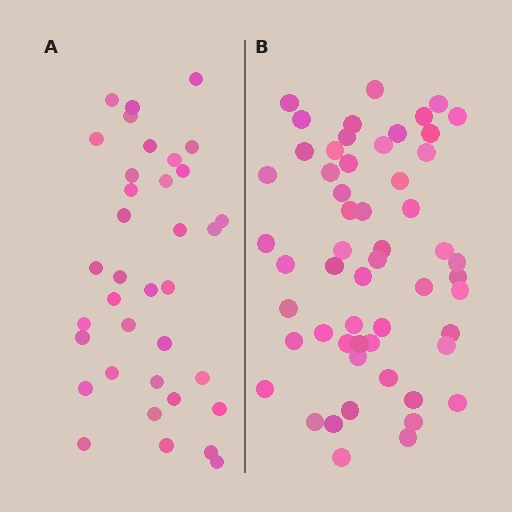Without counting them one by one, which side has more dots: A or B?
Region B (the right region) has more dots.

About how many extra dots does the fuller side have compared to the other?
Region B has approximately 20 more dots than region A.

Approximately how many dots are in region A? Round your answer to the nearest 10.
About 40 dots. (The exact count is 36, which rounds to 40.)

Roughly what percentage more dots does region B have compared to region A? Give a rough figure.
About 55% more.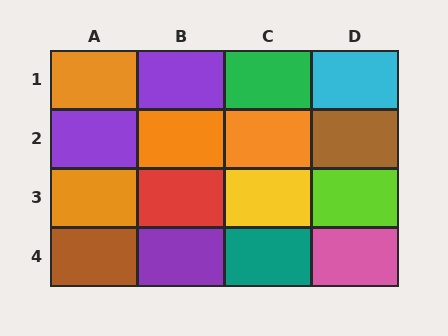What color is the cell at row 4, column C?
Teal.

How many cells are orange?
4 cells are orange.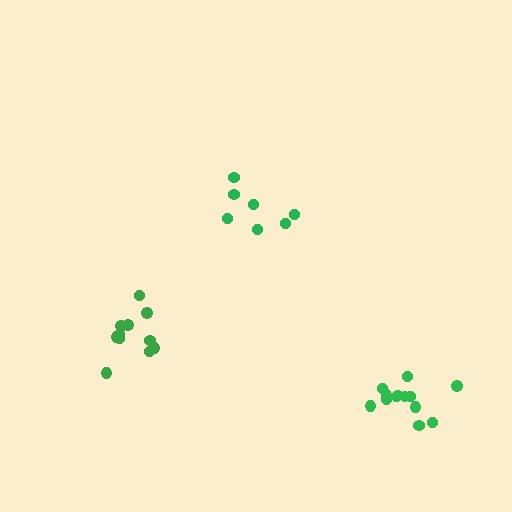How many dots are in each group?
Group 1: 7 dots, Group 2: 11 dots, Group 3: 13 dots (31 total).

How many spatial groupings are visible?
There are 3 spatial groupings.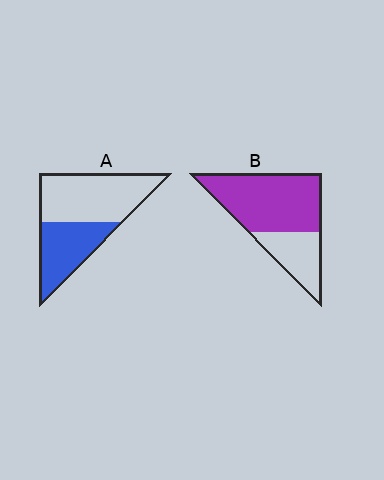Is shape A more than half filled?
No.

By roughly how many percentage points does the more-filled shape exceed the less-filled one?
By roughly 30 percentage points (B over A).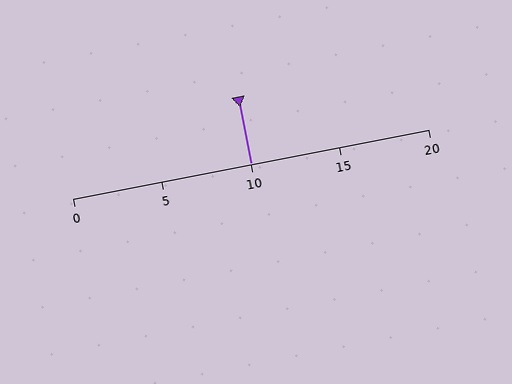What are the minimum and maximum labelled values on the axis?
The axis runs from 0 to 20.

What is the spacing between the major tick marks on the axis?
The major ticks are spaced 5 apart.